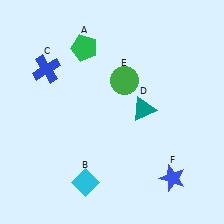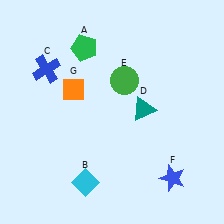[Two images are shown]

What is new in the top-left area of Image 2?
An orange diamond (G) was added in the top-left area of Image 2.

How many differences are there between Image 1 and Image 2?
There is 1 difference between the two images.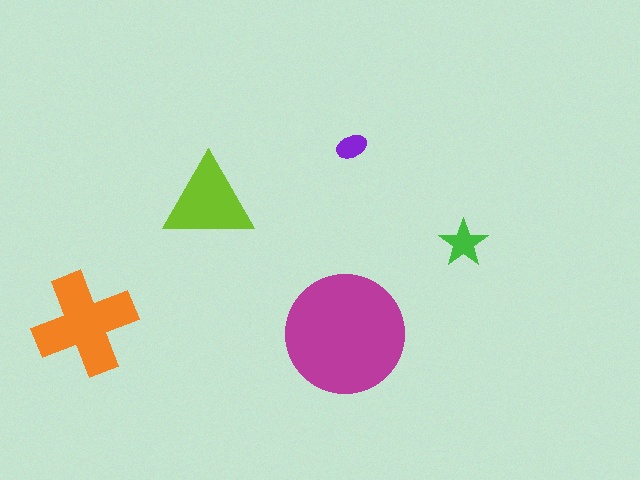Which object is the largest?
The magenta circle.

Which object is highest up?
The purple ellipse is topmost.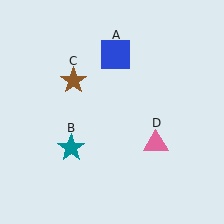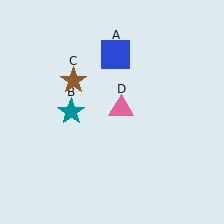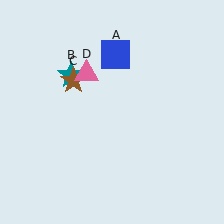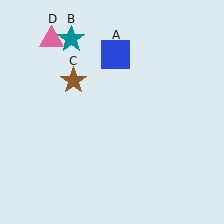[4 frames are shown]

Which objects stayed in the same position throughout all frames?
Blue square (object A) and brown star (object C) remained stationary.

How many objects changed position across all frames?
2 objects changed position: teal star (object B), pink triangle (object D).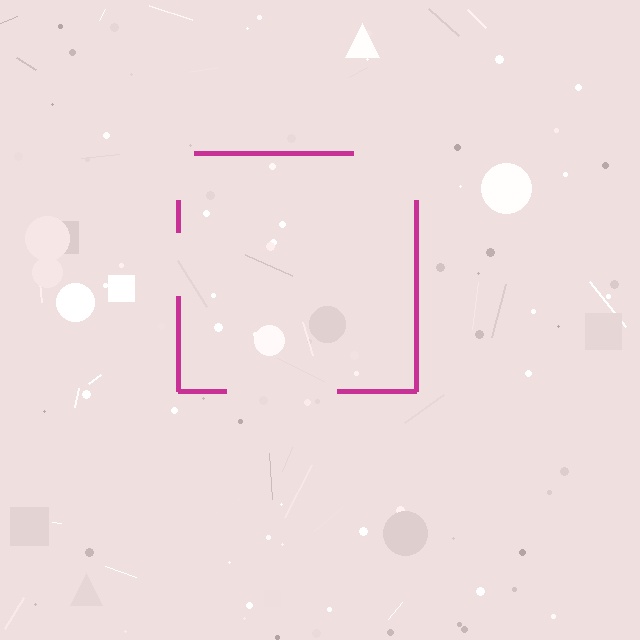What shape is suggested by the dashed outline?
The dashed outline suggests a square.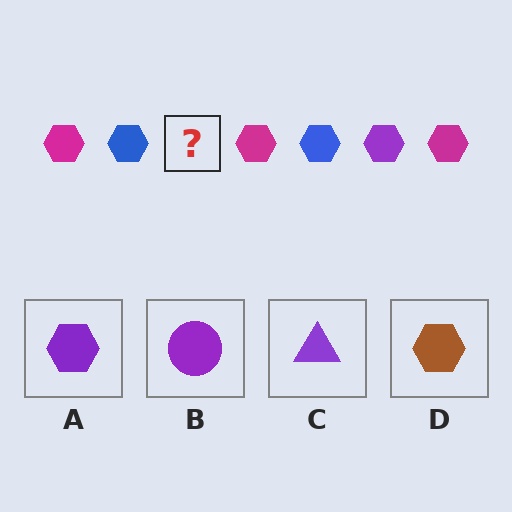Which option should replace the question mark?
Option A.